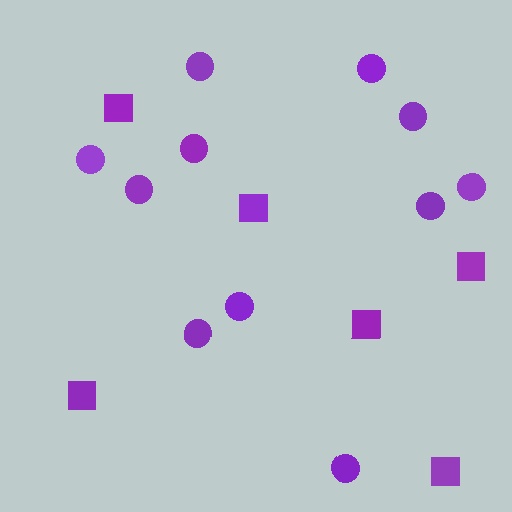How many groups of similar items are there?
There are 2 groups: one group of circles (11) and one group of squares (6).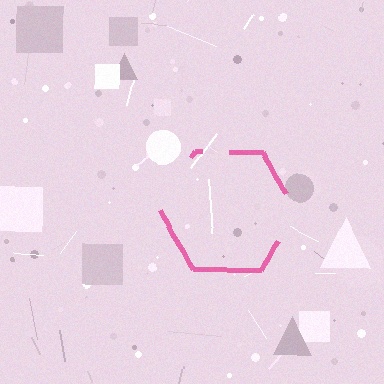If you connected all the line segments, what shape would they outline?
They would outline a hexagon.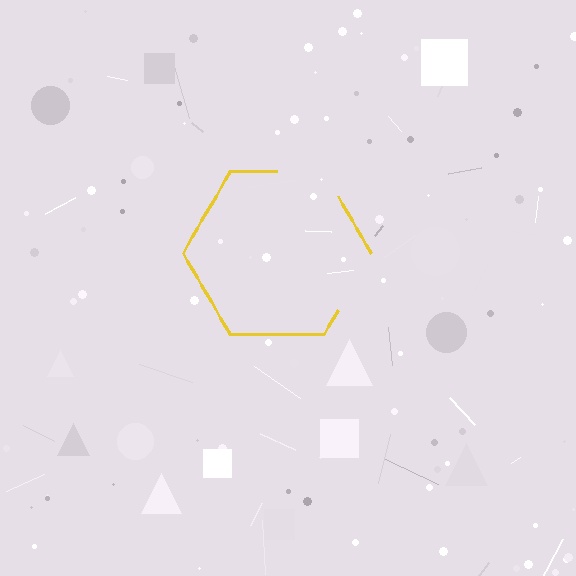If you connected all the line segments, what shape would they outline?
They would outline a hexagon.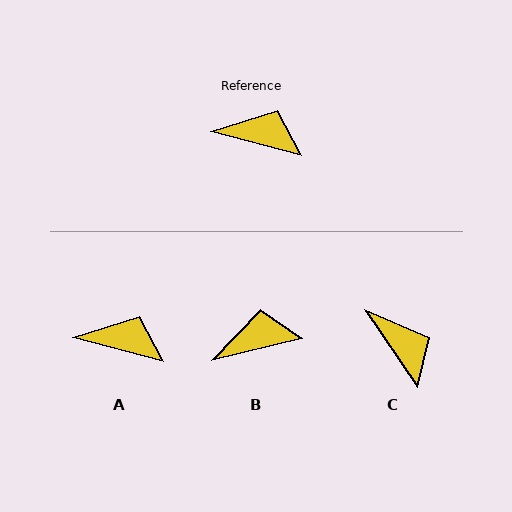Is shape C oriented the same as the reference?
No, it is off by about 41 degrees.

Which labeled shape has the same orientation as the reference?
A.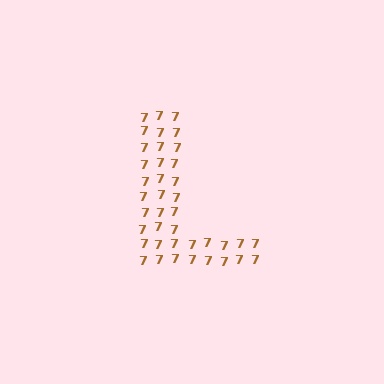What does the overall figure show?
The overall figure shows the letter L.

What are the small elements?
The small elements are digit 7's.